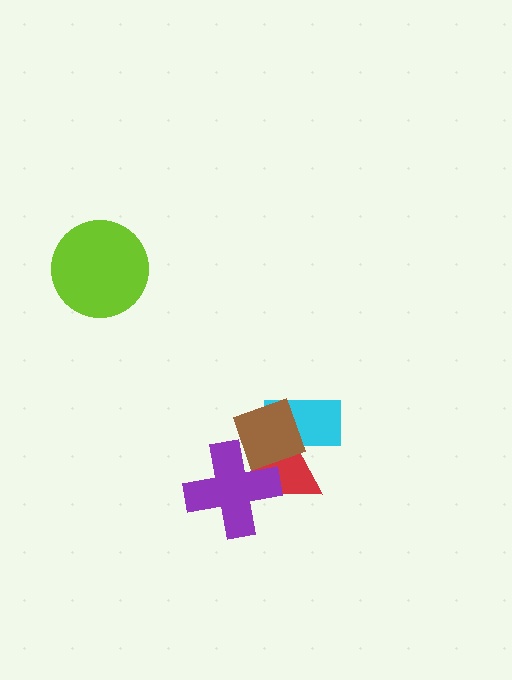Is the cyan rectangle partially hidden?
Yes, it is partially covered by another shape.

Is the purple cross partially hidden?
No, no other shape covers it.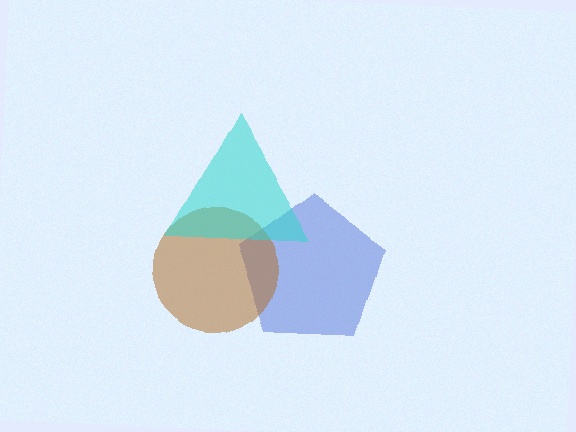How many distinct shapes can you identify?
There are 3 distinct shapes: a blue pentagon, a brown circle, a cyan triangle.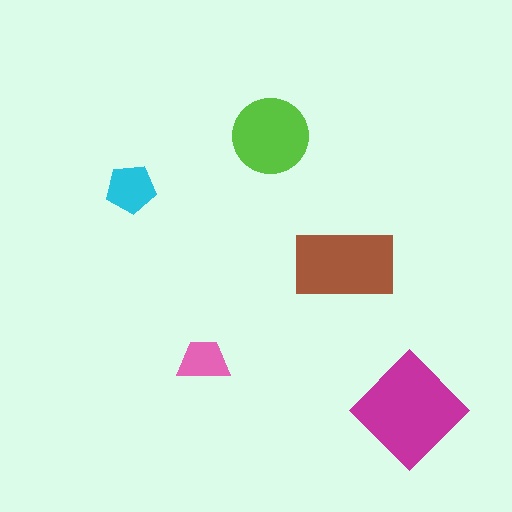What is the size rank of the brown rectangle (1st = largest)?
2nd.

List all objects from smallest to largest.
The pink trapezoid, the cyan pentagon, the lime circle, the brown rectangle, the magenta diamond.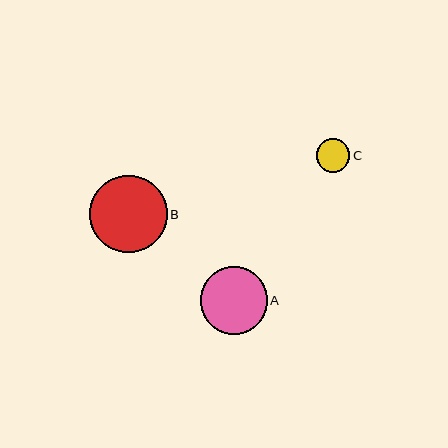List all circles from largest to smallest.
From largest to smallest: B, A, C.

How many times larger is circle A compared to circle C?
Circle A is approximately 2.0 times the size of circle C.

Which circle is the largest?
Circle B is the largest with a size of approximately 78 pixels.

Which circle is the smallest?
Circle C is the smallest with a size of approximately 33 pixels.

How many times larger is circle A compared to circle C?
Circle A is approximately 2.0 times the size of circle C.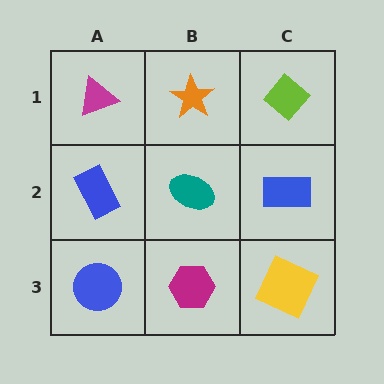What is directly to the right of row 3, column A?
A magenta hexagon.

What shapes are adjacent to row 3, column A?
A blue rectangle (row 2, column A), a magenta hexagon (row 3, column B).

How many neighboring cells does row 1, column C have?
2.